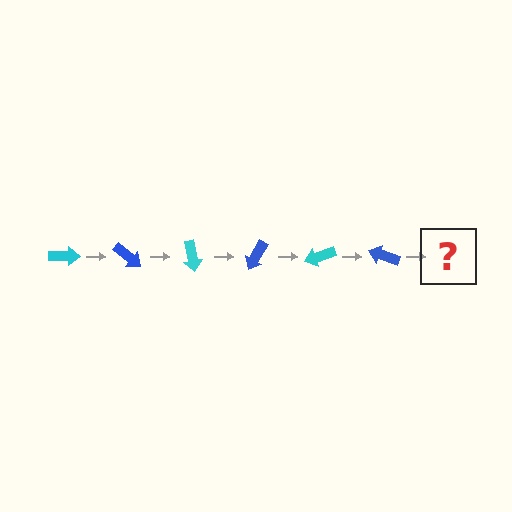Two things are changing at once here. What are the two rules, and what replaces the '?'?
The two rules are that it rotates 40 degrees each step and the color cycles through cyan and blue. The '?' should be a cyan arrow, rotated 240 degrees from the start.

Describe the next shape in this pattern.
It should be a cyan arrow, rotated 240 degrees from the start.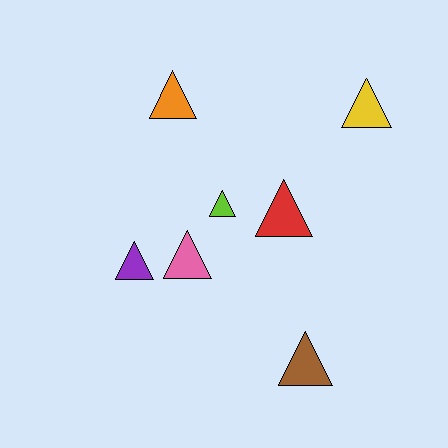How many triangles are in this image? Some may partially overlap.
There are 7 triangles.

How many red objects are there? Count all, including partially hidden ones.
There is 1 red object.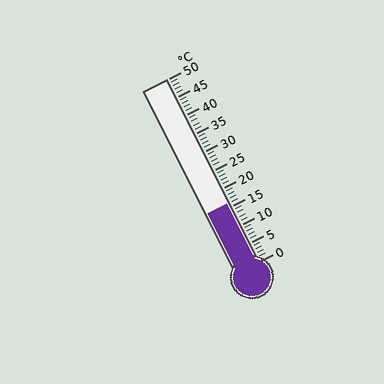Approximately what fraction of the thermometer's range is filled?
The thermometer is filled to approximately 30% of its range.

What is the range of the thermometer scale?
The thermometer scale ranges from 0°C to 50°C.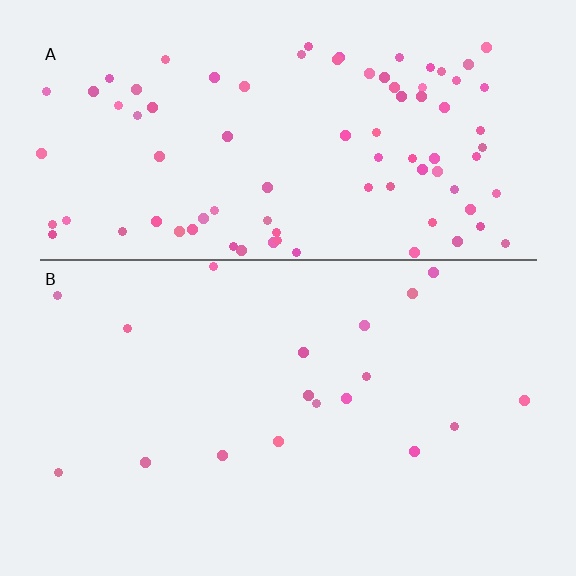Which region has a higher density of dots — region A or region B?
A (the top).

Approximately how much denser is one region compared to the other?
Approximately 4.8× — region A over region B.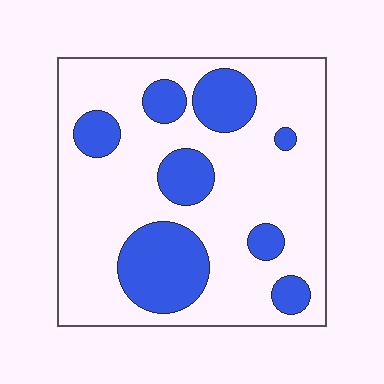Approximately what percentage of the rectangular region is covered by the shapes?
Approximately 25%.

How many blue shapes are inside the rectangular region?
8.